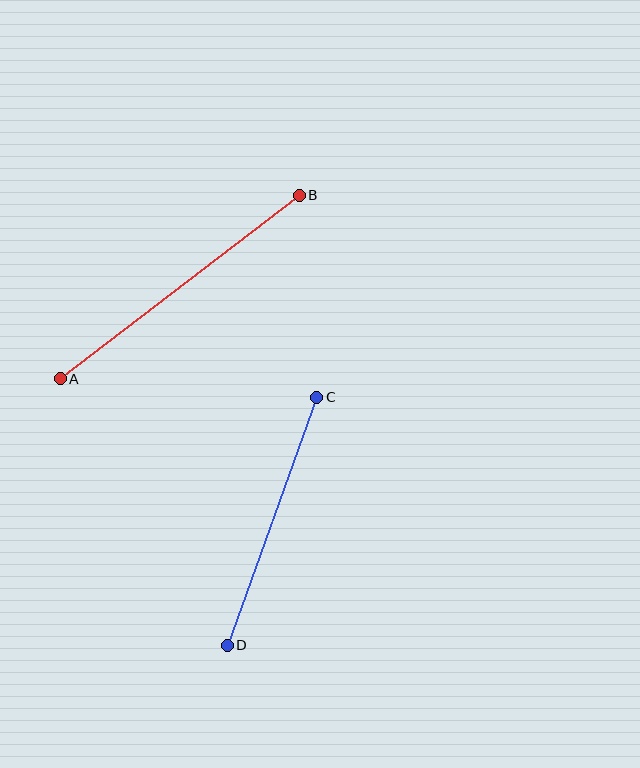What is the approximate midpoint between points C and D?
The midpoint is at approximately (272, 521) pixels.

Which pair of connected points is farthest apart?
Points A and B are farthest apart.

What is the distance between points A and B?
The distance is approximately 301 pixels.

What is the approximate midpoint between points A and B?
The midpoint is at approximately (180, 287) pixels.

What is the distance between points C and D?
The distance is approximately 264 pixels.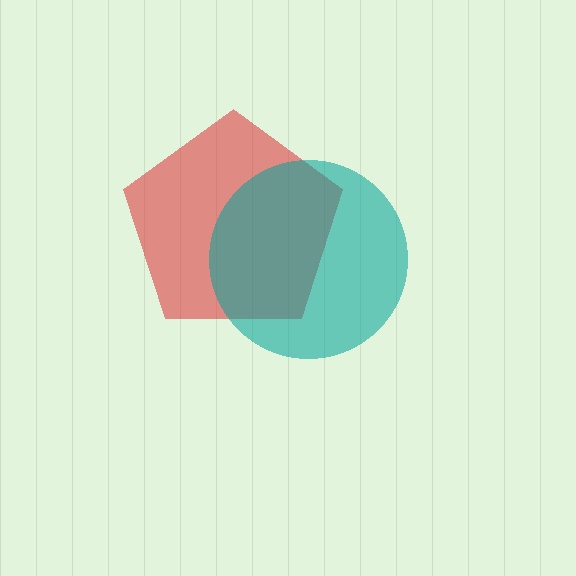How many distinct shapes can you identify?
There are 2 distinct shapes: a red pentagon, a teal circle.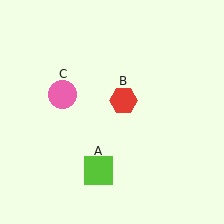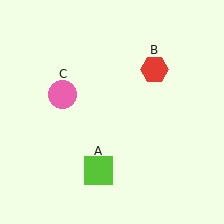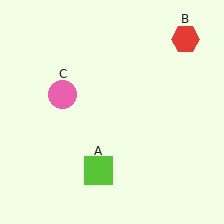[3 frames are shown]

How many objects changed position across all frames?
1 object changed position: red hexagon (object B).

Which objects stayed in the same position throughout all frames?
Lime square (object A) and pink circle (object C) remained stationary.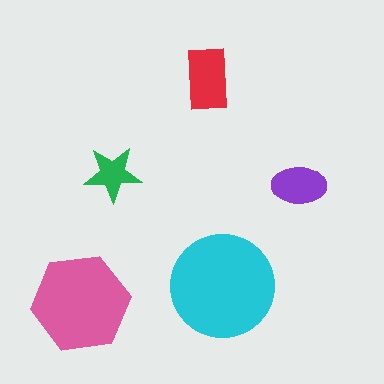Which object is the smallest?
The green star.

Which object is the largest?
The cyan circle.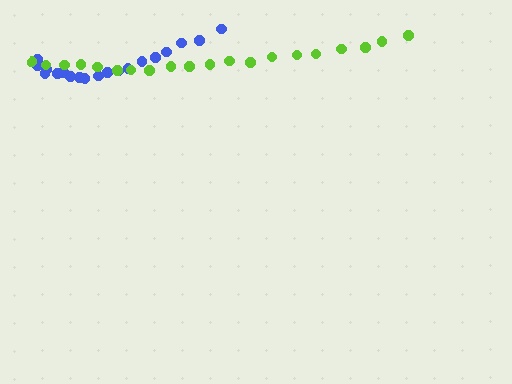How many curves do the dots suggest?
There are 2 distinct paths.